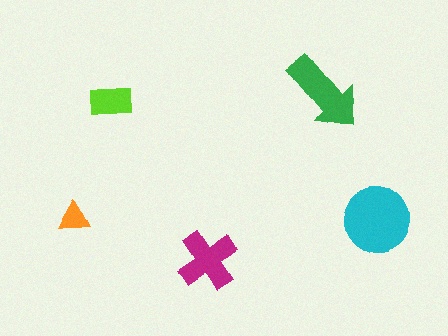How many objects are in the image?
There are 5 objects in the image.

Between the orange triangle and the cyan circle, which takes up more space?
The cyan circle.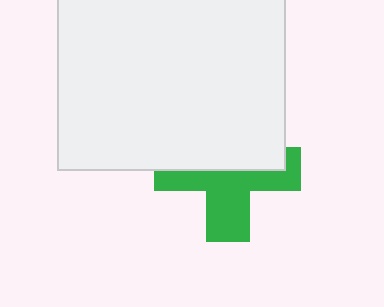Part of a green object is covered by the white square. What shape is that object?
It is a cross.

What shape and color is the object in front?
The object in front is a white square.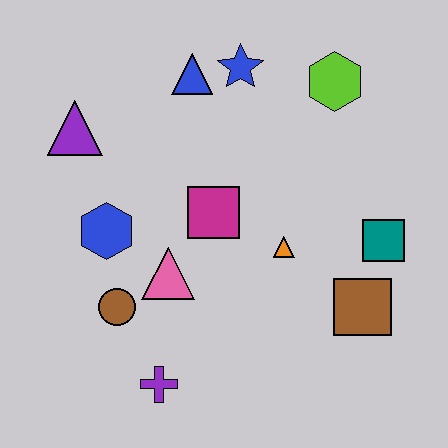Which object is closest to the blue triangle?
The blue star is closest to the blue triangle.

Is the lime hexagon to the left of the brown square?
Yes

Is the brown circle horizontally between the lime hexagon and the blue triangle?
No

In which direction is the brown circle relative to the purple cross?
The brown circle is above the purple cross.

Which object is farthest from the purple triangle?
The brown square is farthest from the purple triangle.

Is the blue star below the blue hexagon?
No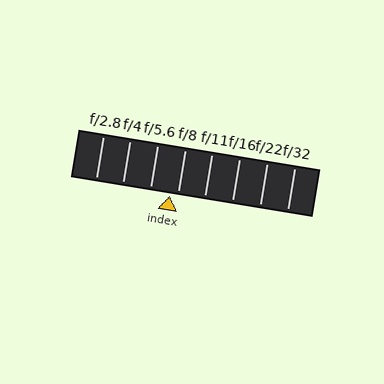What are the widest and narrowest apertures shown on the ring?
The widest aperture shown is f/2.8 and the narrowest is f/32.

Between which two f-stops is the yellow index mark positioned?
The index mark is between f/5.6 and f/8.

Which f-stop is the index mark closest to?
The index mark is closest to f/8.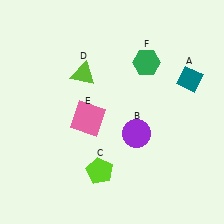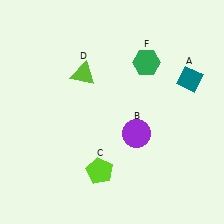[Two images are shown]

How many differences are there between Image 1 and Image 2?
There is 1 difference between the two images.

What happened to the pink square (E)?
The pink square (E) was removed in Image 2. It was in the bottom-left area of Image 1.